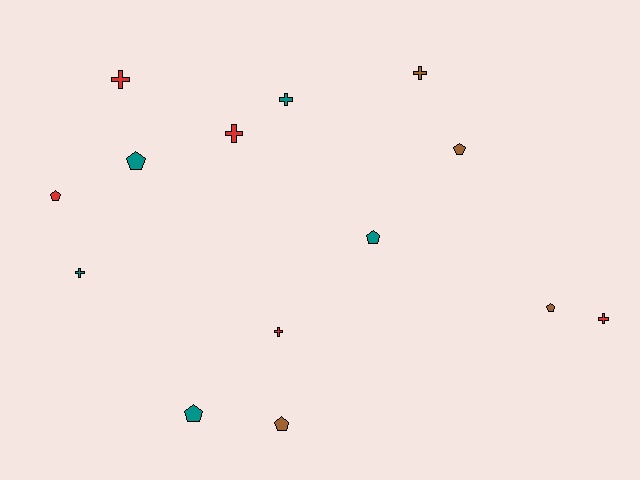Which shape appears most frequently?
Pentagon, with 7 objects.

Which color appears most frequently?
Red, with 5 objects.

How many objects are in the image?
There are 14 objects.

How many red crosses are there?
There are 4 red crosses.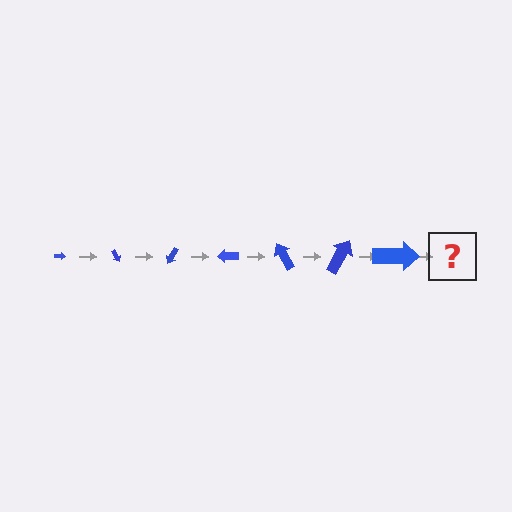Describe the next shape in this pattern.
It should be an arrow, larger than the previous one and rotated 420 degrees from the start.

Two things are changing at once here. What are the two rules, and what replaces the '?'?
The two rules are that the arrow grows larger each step and it rotates 60 degrees each step. The '?' should be an arrow, larger than the previous one and rotated 420 degrees from the start.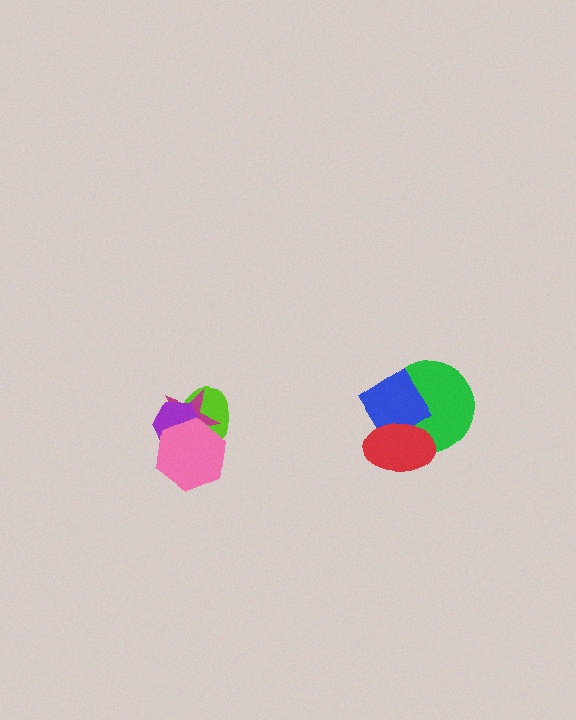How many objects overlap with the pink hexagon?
3 objects overlap with the pink hexagon.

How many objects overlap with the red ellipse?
2 objects overlap with the red ellipse.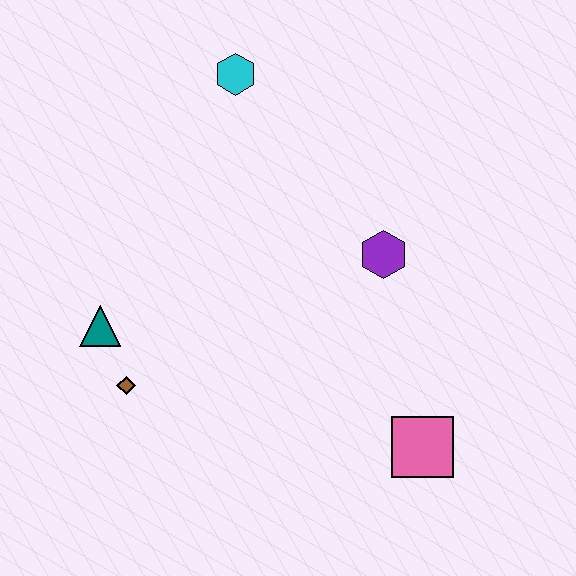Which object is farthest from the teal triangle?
The pink square is farthest from the teal triangle.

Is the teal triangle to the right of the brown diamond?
No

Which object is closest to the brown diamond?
The teal triangle is closest to the brown diamond.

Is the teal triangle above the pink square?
Yes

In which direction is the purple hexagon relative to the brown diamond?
The purple hexagon is to the right of the brown diamond.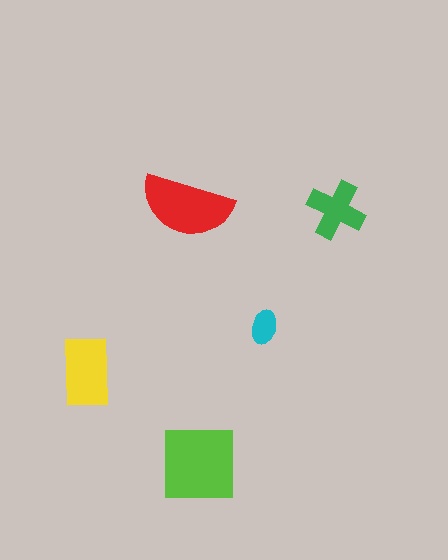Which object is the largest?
The lime square.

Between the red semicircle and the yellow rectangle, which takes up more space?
The red semicircle.